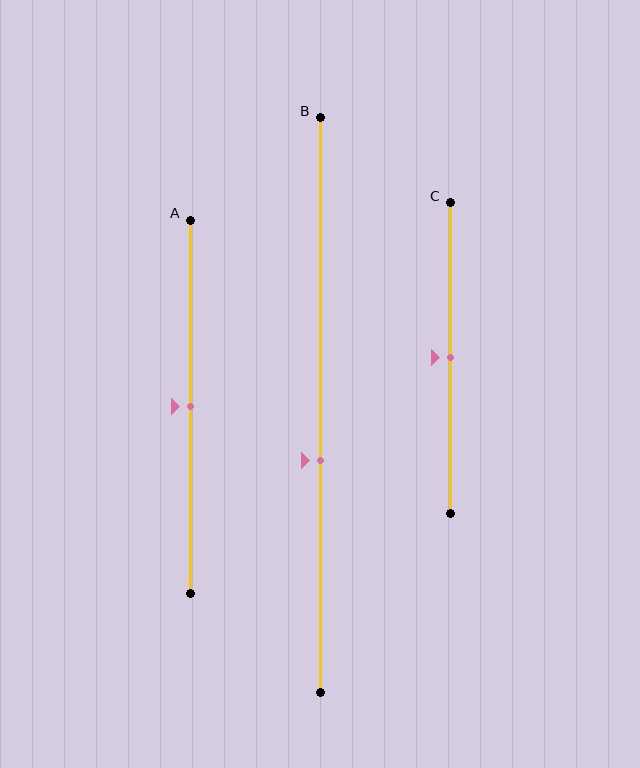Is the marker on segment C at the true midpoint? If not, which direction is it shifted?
Yes, the marker on segment C is at the true midpoint.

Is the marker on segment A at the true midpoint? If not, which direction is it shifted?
Yes, the marker on segment A is at the true midpoint.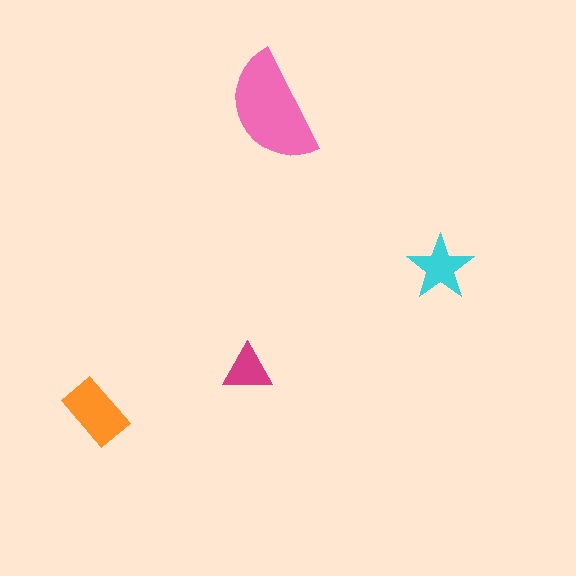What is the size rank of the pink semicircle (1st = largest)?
1st.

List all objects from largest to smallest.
The pink semicircle, the orange rectangle, the cyan star, the magenta triangle.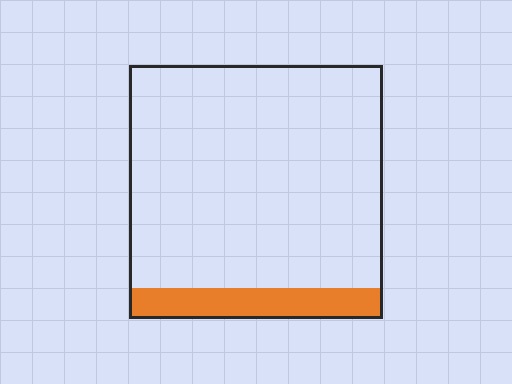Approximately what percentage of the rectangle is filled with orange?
Approximately 10%.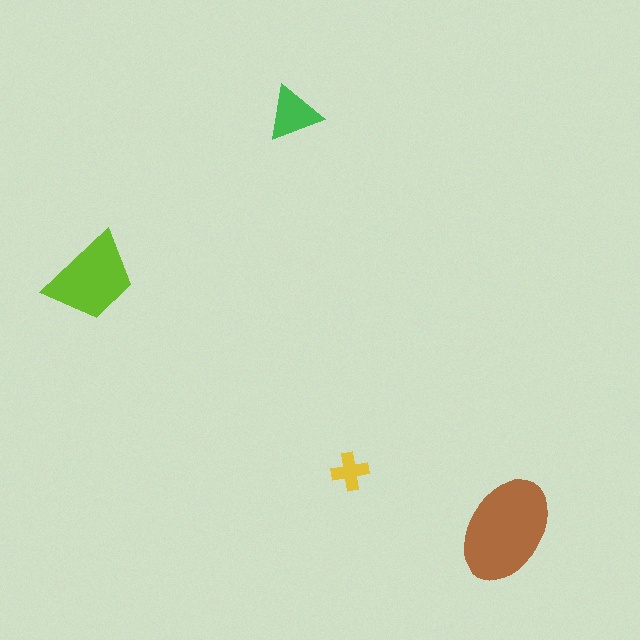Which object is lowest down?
The brown ellipse is bottommost.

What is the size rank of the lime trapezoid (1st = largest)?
2nd.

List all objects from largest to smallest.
The brown ellipse, the lime trapezoid, the green triangle, the yellow cross.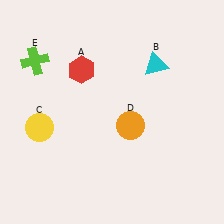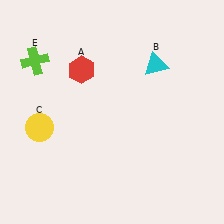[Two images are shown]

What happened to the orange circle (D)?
The orange circle (D) was removed in Image 2. It was in the bottom-right area of Image 1.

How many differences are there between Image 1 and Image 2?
There is 1 difference between the two images.